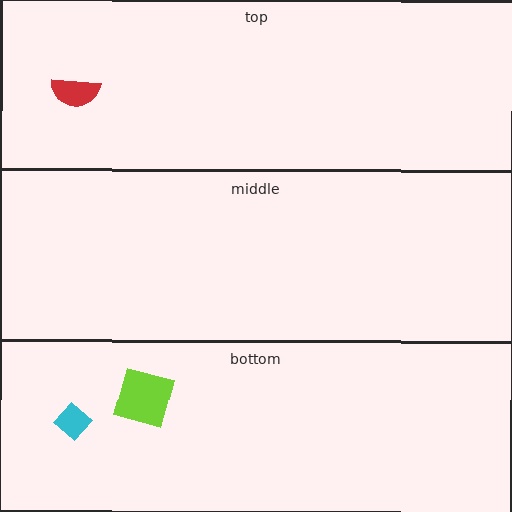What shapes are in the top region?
The red semicircle.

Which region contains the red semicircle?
The top region.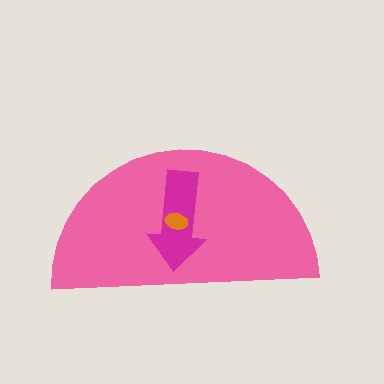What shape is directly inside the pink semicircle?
The magenta arrow.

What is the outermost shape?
The pink semicircle.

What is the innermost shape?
The orange ellipse.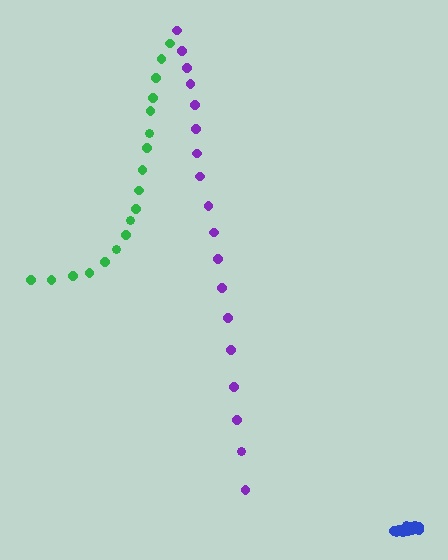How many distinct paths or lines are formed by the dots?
There are 3 distinct paths.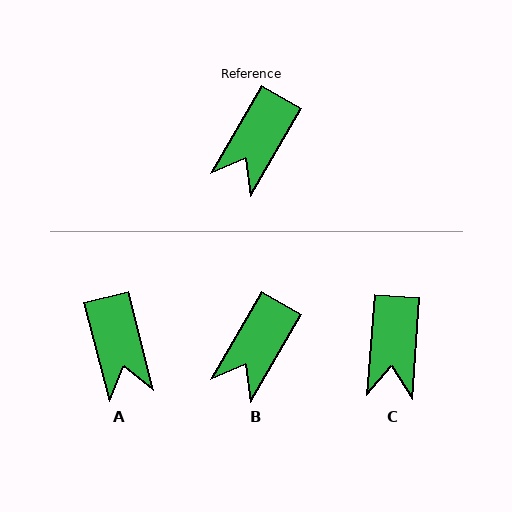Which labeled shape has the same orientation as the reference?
B.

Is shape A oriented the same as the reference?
No, it is off by about 45 degrees.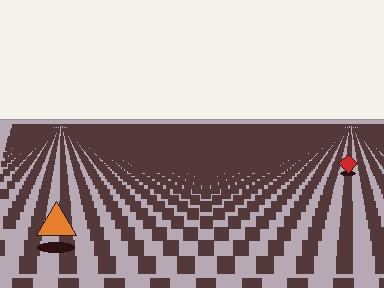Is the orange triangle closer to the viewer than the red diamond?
Yes. The orange triangle is closer — you can tell from the texture gradient: the ground texture is coarser near it.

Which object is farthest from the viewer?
The red diamond is farthest from the viewer. It appears smaller and the ground texture around it is denser.